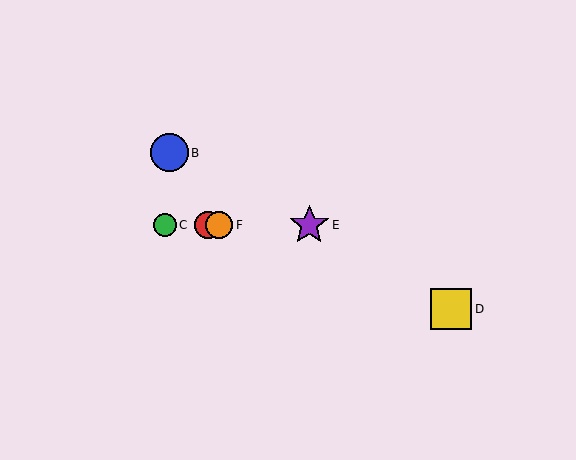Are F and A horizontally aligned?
Yes, both are at y≈225.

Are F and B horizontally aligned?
No, F is at y≈225 and B is at y≈153.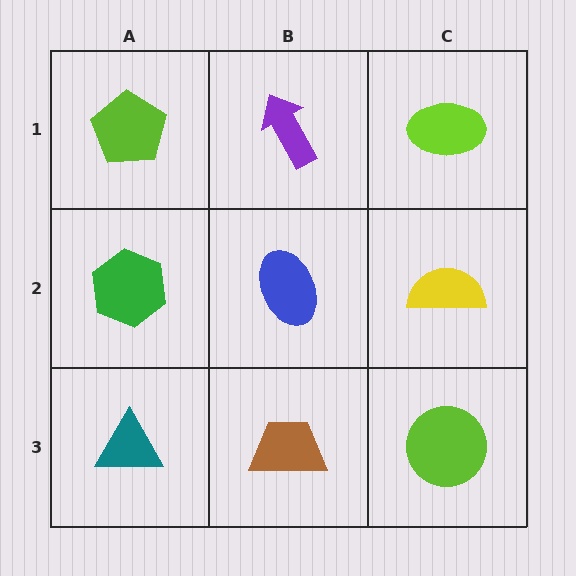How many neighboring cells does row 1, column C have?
2.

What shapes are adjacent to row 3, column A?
A green hexagon (row 2, column A), a brown trapezoid (row 3, column B).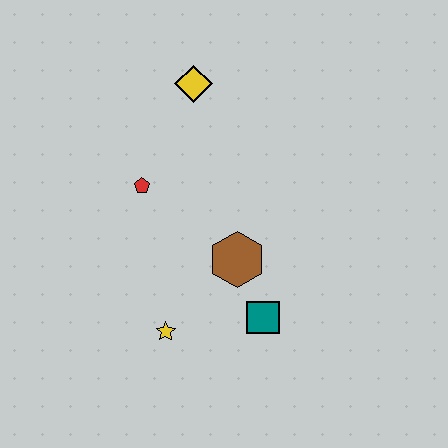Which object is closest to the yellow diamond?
The red pentagon is closest to the yellow diamond.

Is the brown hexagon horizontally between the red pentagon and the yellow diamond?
No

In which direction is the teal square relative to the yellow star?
The teal square is to the right of the yellow star.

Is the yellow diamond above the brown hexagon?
Yes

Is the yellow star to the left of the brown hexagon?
Yes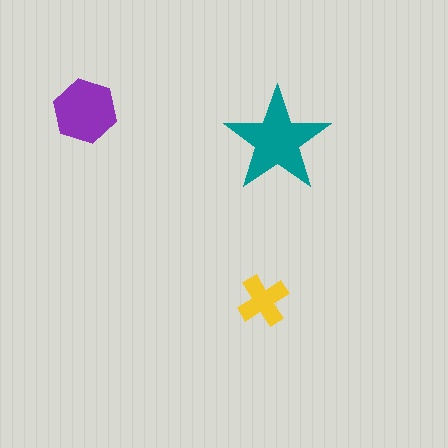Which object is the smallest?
The yellow cross.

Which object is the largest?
The teal star.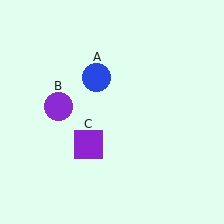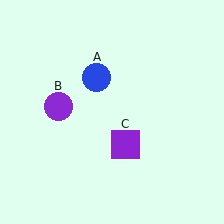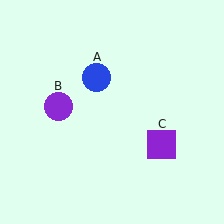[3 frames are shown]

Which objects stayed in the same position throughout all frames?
Blue circle (object A) and purple circle (object B) remained stationary.